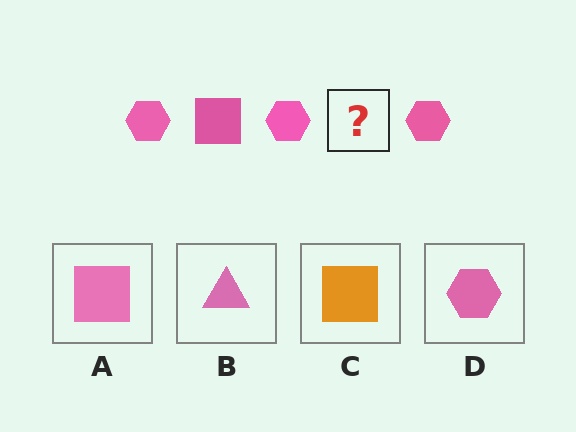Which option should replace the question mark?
Option A.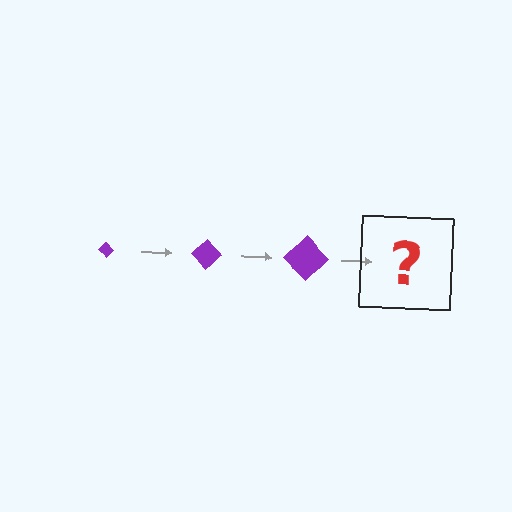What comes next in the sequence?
The next element should be a purple diamond, larger than the previous one.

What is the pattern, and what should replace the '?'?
The pattern is that the diamond gets progressively larger each step. The '?' should be a purple diamond, larger than the previous one.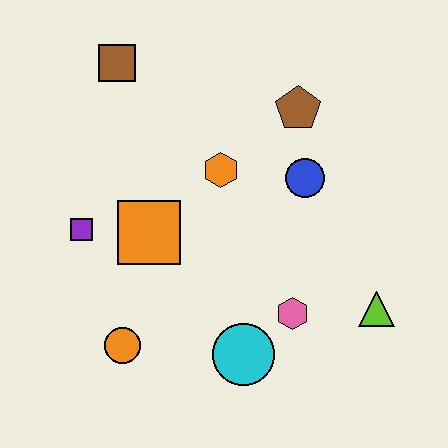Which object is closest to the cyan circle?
The pink hexagon is closest to the cyan circle.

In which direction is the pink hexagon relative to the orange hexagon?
The pink hexagon is below the orange hexagon.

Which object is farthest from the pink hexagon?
The brown square is farthest from the pink hexagon.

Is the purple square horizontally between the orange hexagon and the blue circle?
No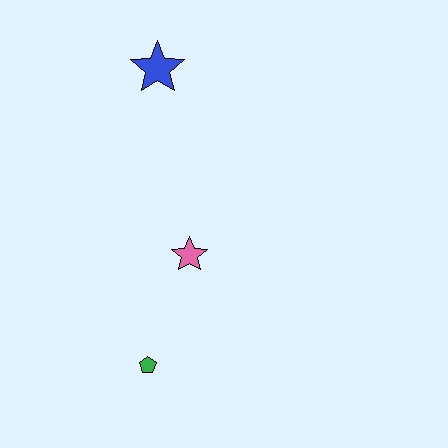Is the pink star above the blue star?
No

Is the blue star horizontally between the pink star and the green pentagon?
Yes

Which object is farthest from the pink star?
The blue star is farthest from the pink star.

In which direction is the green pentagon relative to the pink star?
The green pentagon is below the pink star.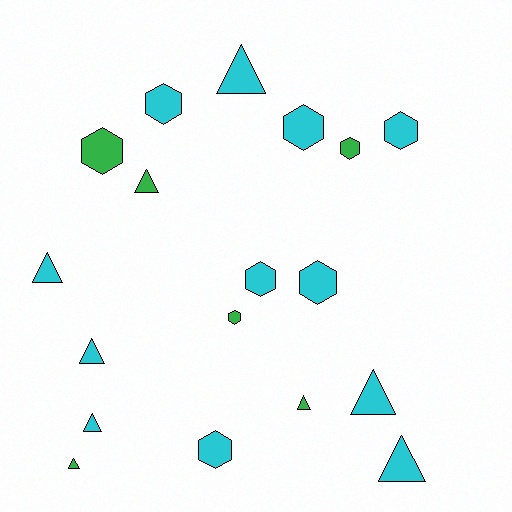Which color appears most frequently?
Cyan, with 12 objects.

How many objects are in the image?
There are 18 objects.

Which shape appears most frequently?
Hexagon, with 9 objects.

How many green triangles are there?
There are 3 green triangles.